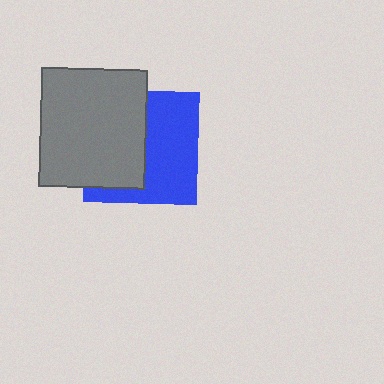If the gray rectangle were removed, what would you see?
You would see the complete blue square.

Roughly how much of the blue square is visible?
About half of it is visible (roughly 52%).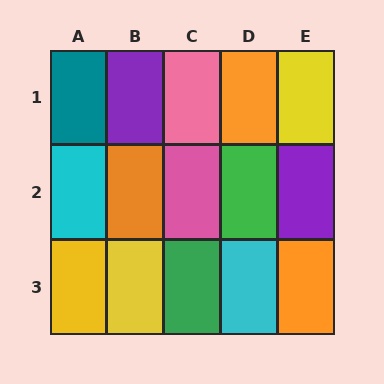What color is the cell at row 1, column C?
Pink.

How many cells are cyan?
2 cells are cyan.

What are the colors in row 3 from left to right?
Yellow, yellow, green, cyan, orange.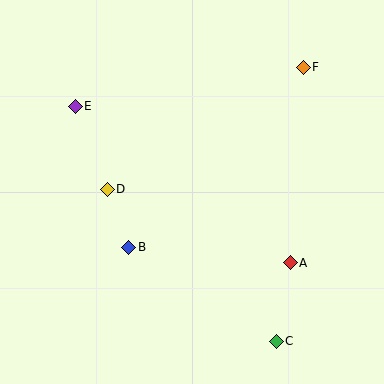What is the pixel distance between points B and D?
The distance between B and D is 62 pixels.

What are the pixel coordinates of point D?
Point D is at (107, 189).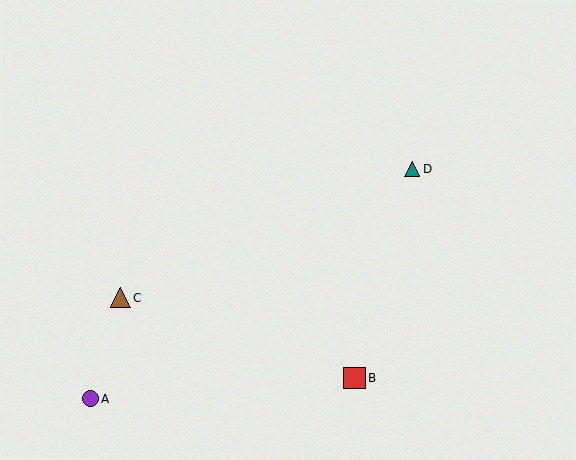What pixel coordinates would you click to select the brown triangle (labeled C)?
Click at (120, 298) to select the brown triangle C.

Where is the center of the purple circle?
The center of the purple circle is at (90, 399).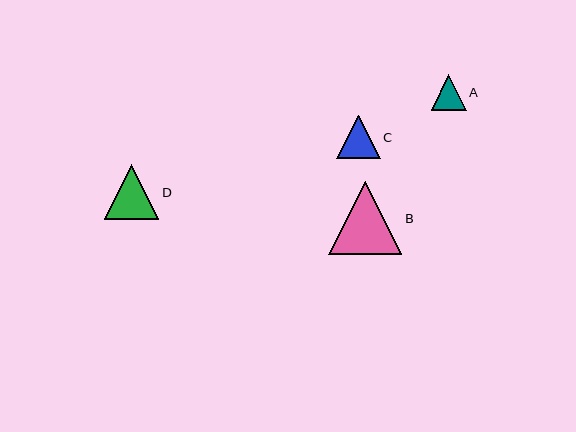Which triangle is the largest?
Triangle B is the largest with a size of approximately 73 pixels.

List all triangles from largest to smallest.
From largest to smallest: B, D, C, A.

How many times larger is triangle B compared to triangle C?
Triangle B is approximately 1.7 times the size of triangle C.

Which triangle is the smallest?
Triangle A is the smallest with a size of approximately 35 pixels.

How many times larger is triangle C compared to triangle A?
Triangle C is approximately 1.2 times the size of triangle A.